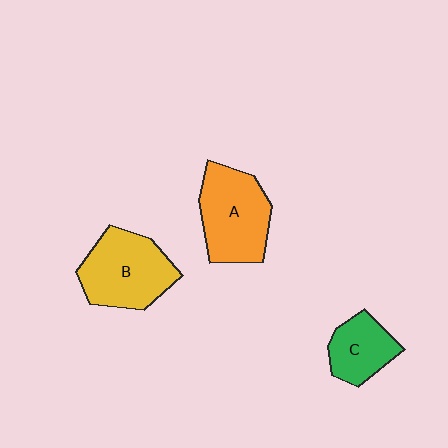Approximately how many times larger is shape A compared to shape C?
Approximately 1.6 times.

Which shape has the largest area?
Shape B (yellow).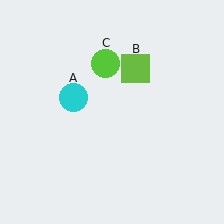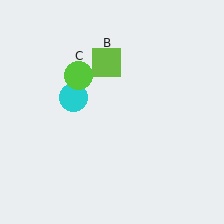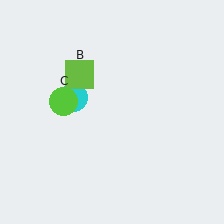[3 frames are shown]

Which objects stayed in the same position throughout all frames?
Cyan circle (object A) remained stationary.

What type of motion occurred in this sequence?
The lime square (object B), lime circle (object C) rotated counterclockwise around the center of the scene.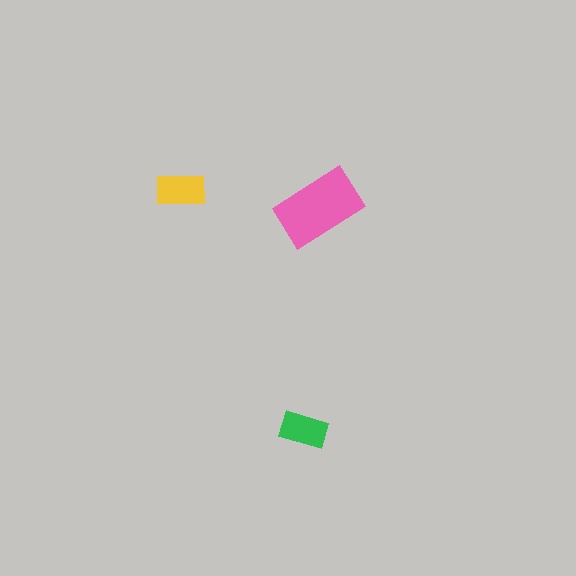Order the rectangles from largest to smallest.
the pink one, the yellow one, the green one.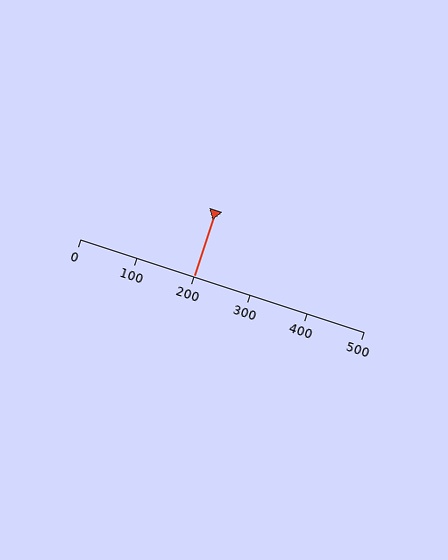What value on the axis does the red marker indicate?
The marker indicates approximately 200.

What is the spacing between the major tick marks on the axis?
The major ticks are spaced 100 apart.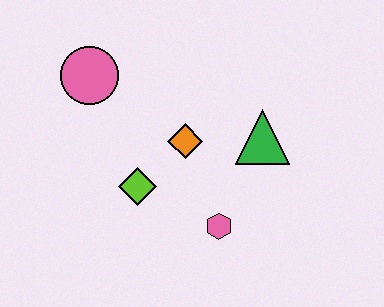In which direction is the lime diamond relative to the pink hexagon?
The lime diamond is to the left of the pink hexagon.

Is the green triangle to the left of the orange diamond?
No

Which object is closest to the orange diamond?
The lime diamond is closest to the orange diamond.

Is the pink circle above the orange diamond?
Yes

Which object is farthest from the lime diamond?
The green triangle is farthest from the lime diamond.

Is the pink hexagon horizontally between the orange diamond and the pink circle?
No